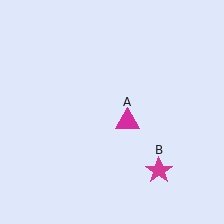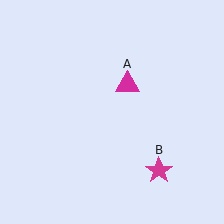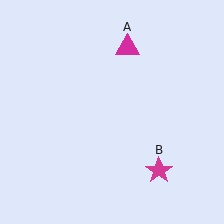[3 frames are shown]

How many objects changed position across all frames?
1 object changed position: magenta triangle (object A).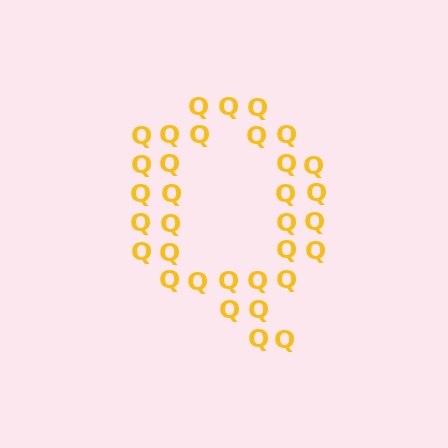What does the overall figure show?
The overall figure shows the letter Q.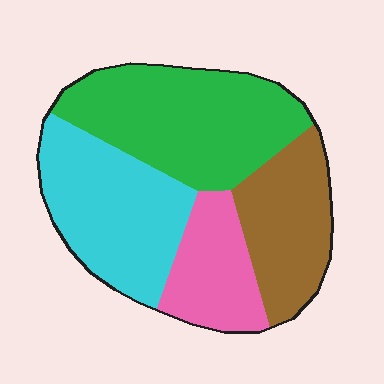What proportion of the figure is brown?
Brown covers 21% of the figure.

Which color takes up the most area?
Green, at roughly 35%.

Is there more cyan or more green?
Green.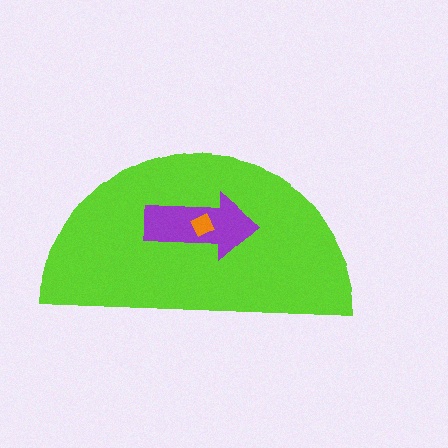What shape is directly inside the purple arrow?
The orange diamond.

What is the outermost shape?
The lime semicircle.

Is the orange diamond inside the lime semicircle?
Yes.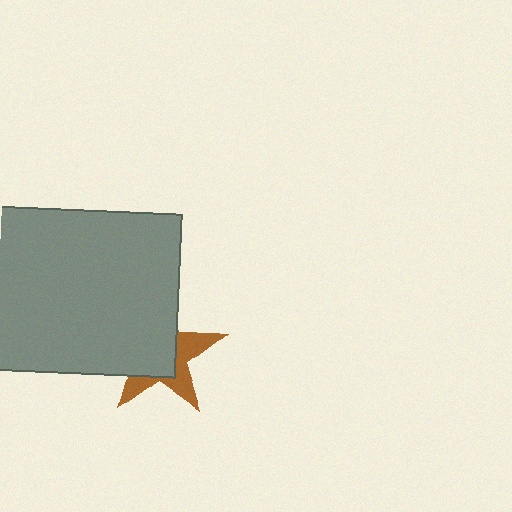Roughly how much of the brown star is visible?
A small part of it is visible (roughly 40%).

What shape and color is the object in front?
The object in front is a gray rectangle.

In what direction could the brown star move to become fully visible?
The brown star could move toward the lower-right. That would shift it out from behind the gray rectangle entirely.